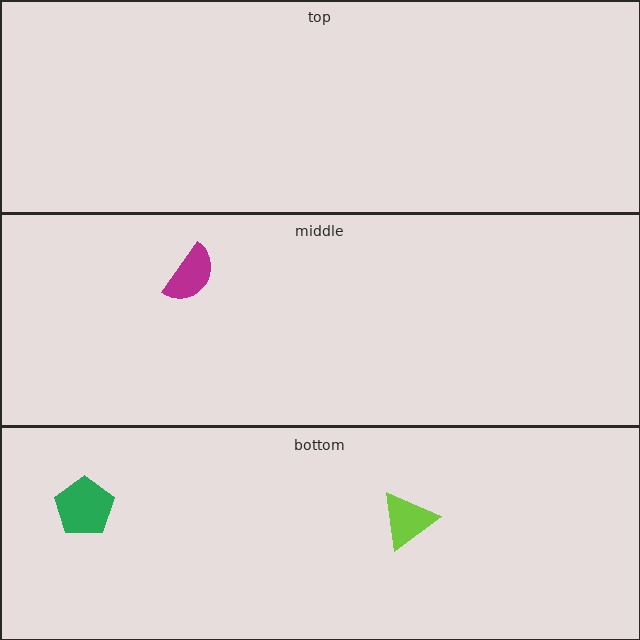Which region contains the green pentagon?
The bottom region.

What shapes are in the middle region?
The magenta semicircle.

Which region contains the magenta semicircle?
The middle region.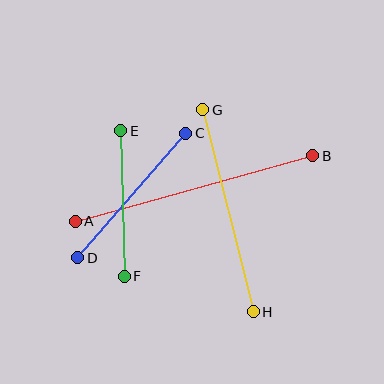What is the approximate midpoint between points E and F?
The midpoint is at approximately (123, 203) pixels.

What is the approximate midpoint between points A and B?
The midpoint is at approximately (194, 189) pixels.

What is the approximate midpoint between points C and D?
The midpoint is at approximately (132, 195) pixels.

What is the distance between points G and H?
The distance is approximately 208 pixels.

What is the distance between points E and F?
The distance is approximately 146 pixels.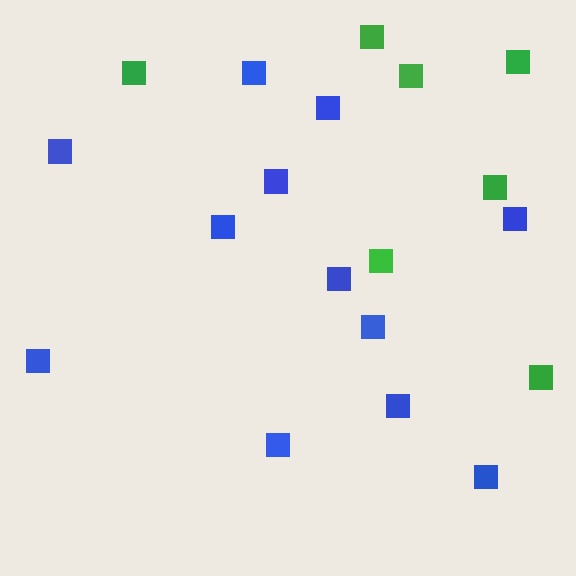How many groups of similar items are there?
There are 2 groups: one group of blue squares (12) and one group of green squares (7).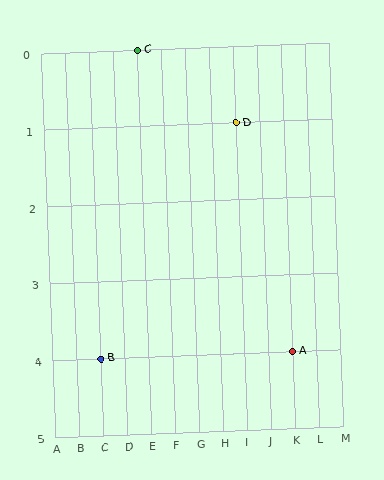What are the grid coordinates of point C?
Point C is at grid coordinates (E, 0).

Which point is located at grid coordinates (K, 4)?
Point A is at (K, 4).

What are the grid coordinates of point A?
Point A is at grid coordinates (K, 4).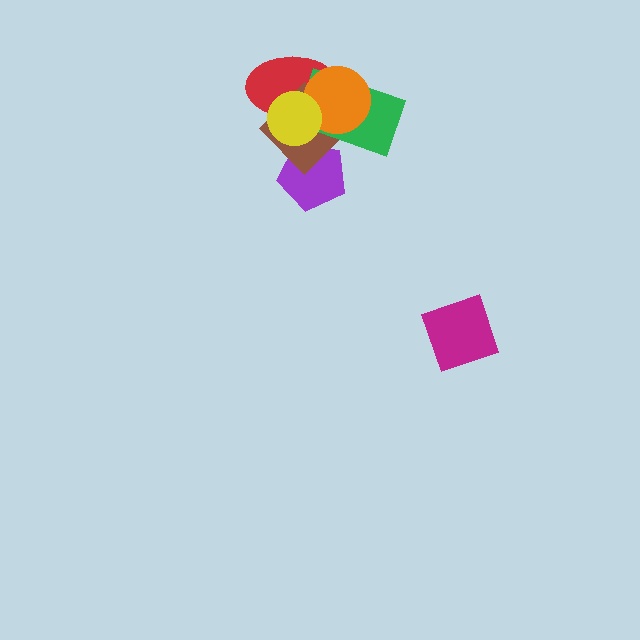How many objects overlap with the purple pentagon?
2 objects overlap with the purple pentagon.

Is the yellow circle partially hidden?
No, no other shape covers it.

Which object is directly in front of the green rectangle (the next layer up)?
The orange circle is directly in front of the green rectangle.